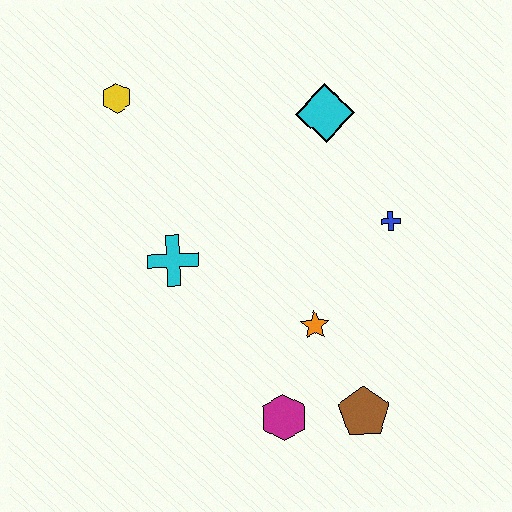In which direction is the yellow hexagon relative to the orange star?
The yellow hexagon is above the orange star.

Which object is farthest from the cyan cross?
The brown pentagon is farthest from the cyan cross.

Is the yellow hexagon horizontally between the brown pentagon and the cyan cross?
No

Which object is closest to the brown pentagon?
The magenta hexagon is closest to the brown pentagon.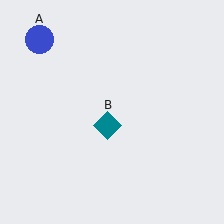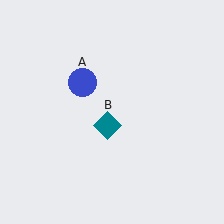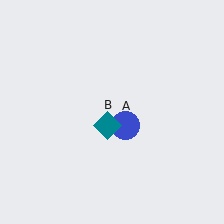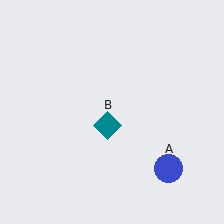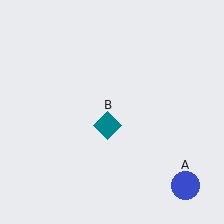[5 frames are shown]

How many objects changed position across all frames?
1 object changed position: blue circle (object A).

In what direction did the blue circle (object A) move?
The blue circle (object A) moved down and to the right.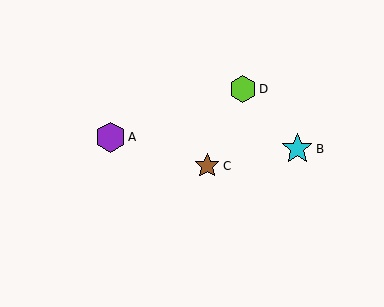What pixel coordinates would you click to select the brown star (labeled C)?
Click at (207, 166) to select the brown star C.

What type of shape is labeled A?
Shape A is a purple hexagon.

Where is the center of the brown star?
The center of the brown star is at (207, 166).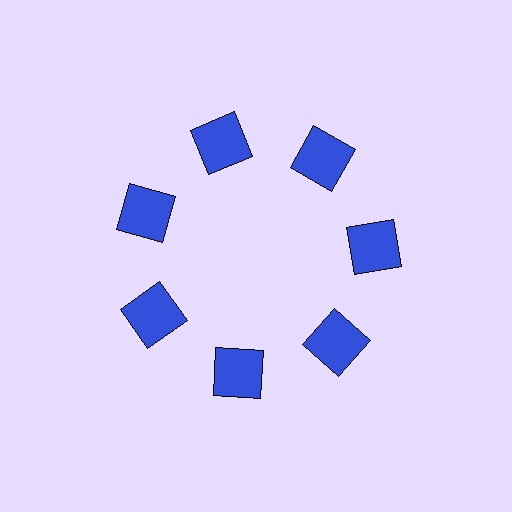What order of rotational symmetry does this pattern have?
This pattern has 7-fold rotational symmetry.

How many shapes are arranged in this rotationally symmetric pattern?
There are 7 shapes, arranged in 7 groups of 1.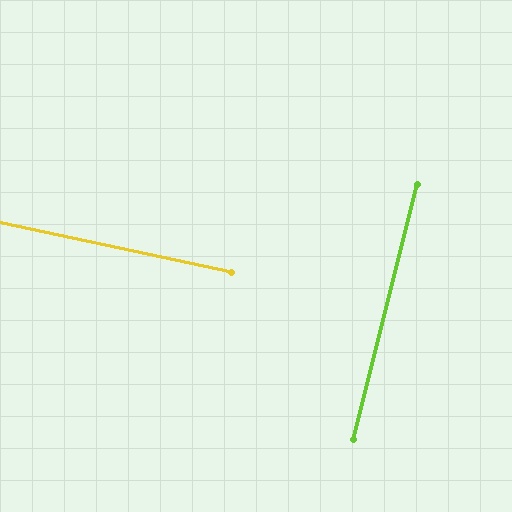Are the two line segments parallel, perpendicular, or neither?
Perpendicular — they meet at approximately 88°.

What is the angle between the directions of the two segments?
Approximately 88 degrees.